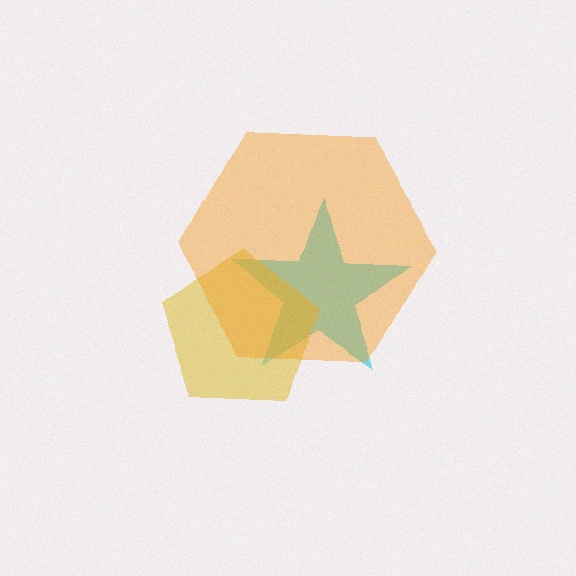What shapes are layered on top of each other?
The layered shapes are: a cyan star, a yellow pentagon, an orange hexagon.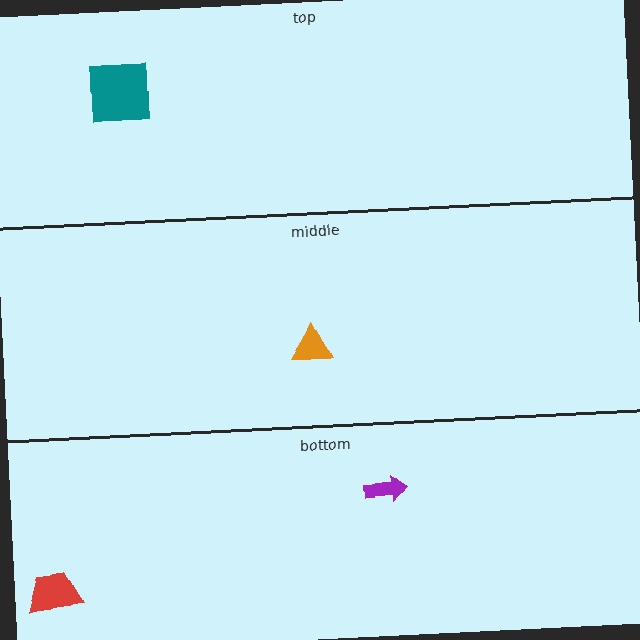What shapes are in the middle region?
The orange triangle.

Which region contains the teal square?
The top region.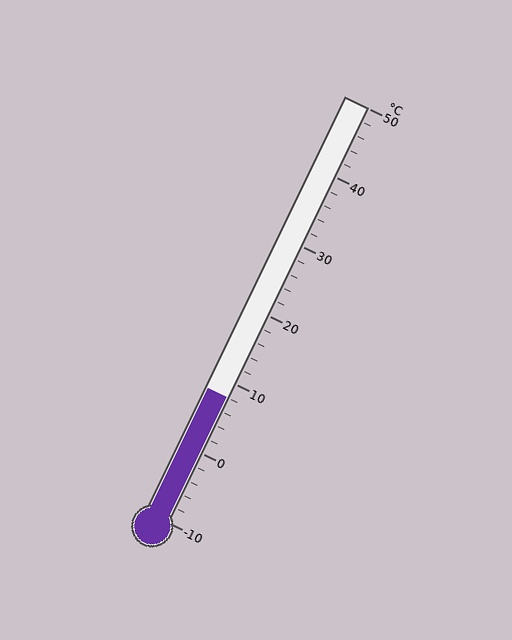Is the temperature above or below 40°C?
The temperature is below 40°C.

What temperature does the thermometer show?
The thermometer shows approximately 8°C.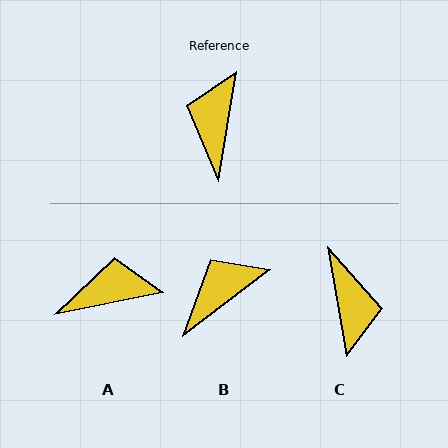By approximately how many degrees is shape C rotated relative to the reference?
Approximately 161 degrees clockwise.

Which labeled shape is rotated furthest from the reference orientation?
C, about 161 degrees away.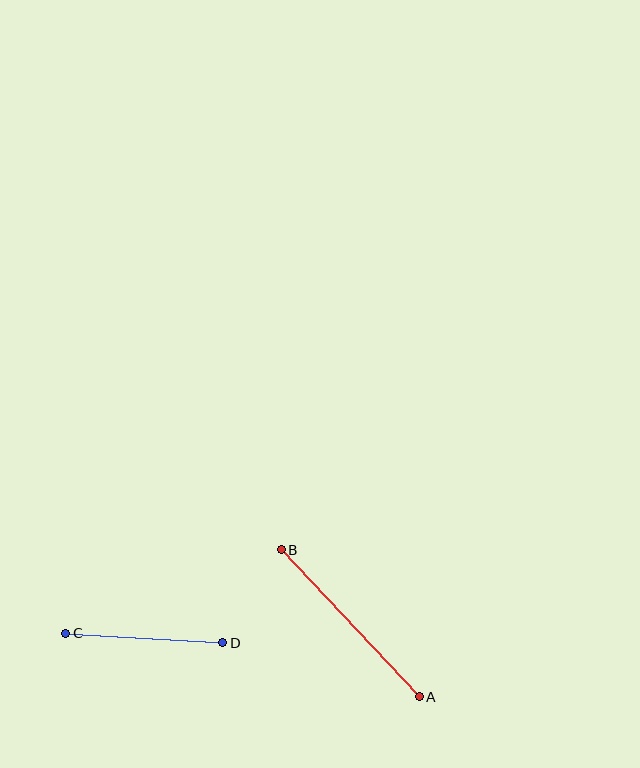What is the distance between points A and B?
The distance is approximately 202 pixels.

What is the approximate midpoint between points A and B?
The midpoint is at approximately (350, 623) pixels.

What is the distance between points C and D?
The distance is approximately 157 pixels.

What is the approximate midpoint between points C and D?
The midpoint is at approximately (144, 638) pixels.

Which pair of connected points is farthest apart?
Points A and B are farthest apart.